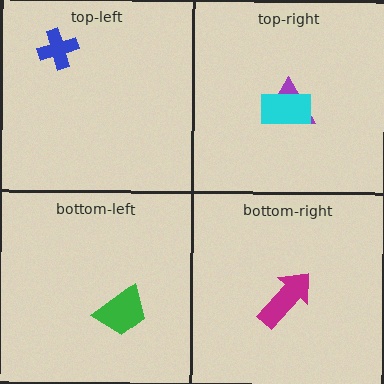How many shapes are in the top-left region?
1.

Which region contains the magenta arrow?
The bottom-right region.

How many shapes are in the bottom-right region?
1.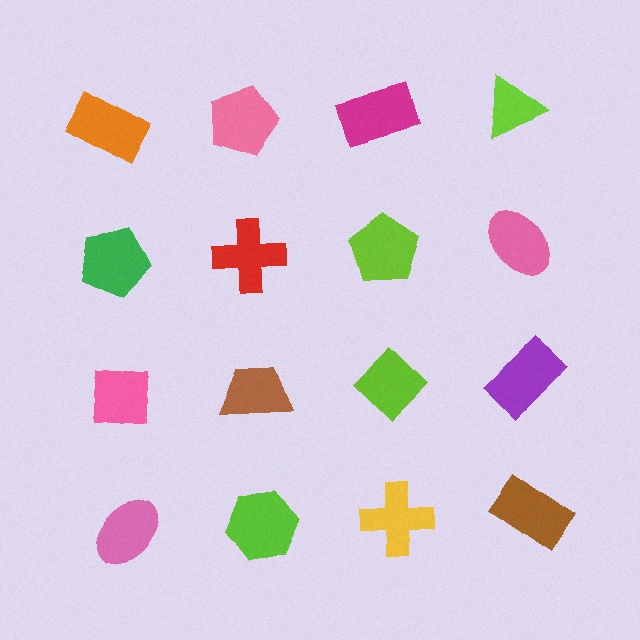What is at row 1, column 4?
A lime triangle.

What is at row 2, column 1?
A green pentagon.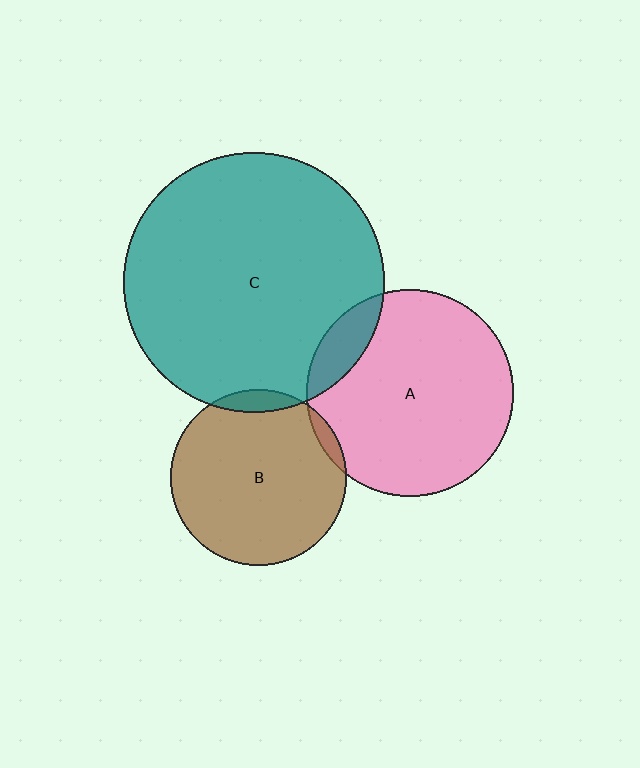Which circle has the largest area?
Circle C (teal).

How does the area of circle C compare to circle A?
Approximately 1.6 times.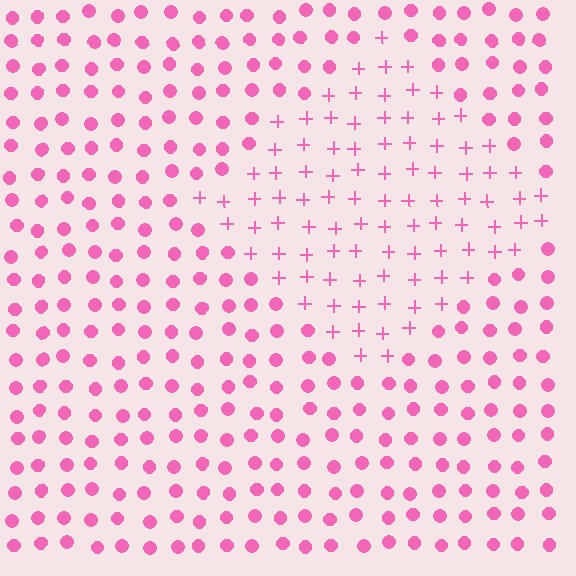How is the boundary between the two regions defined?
The boundary is defined by a change in element shape: plus signs inside vs. circles outside. All elements share the same color and spacing.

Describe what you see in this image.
The image is filled with small pink elements arranged in a uniform grid. A diamond-shaped region contains plus signs, while the surrounding area contains circles. The boundary is defined purely by the change in element shape.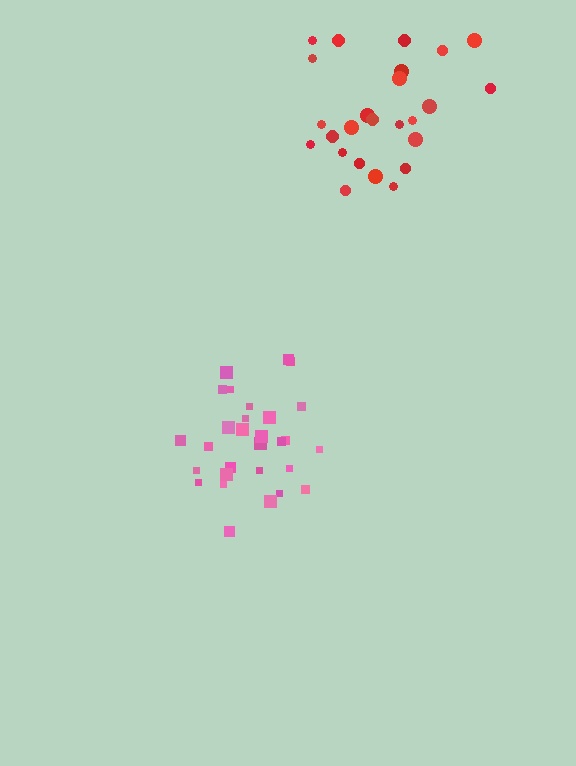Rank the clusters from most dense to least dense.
pink, red.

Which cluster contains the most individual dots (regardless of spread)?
Pink (30).